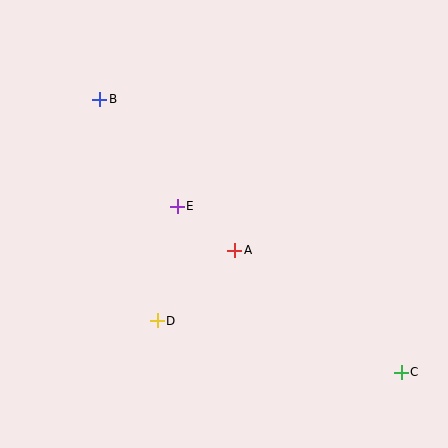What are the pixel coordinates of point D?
Point D is at (157, 321).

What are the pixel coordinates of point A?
Point A is at (235, 250).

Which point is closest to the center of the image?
Point A at (235, 250) is closest to the center.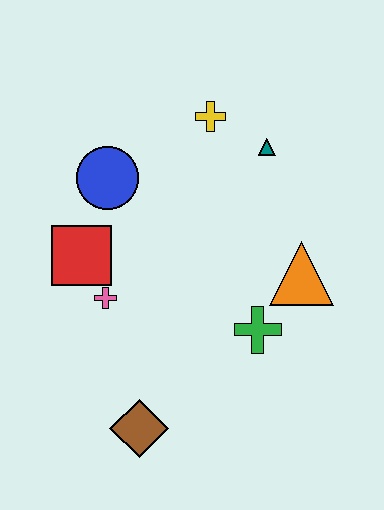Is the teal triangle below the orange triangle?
No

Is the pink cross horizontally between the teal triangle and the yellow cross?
No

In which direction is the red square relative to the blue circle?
The red square is below the blue circle.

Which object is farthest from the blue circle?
The brown diamond is farthest from the blue circle.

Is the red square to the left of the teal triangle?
Yes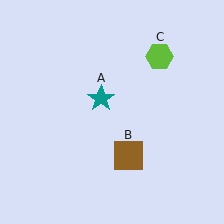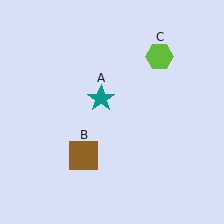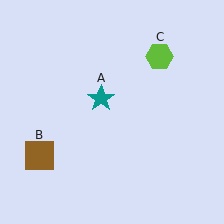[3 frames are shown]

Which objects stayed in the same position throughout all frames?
Teal star (object A) and lime hexagon (object C) remained stationary.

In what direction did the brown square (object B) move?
The brown square (object B) moved left.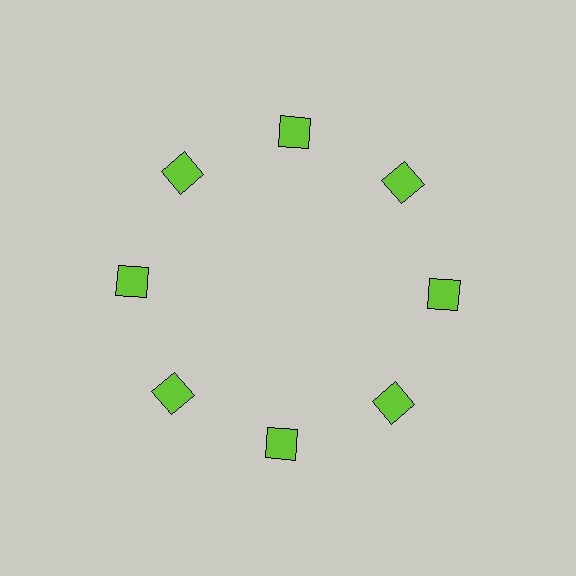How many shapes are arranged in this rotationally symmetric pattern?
There are 8 shapes, arranged in 8 groups of 1.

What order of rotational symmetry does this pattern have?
This pattern has 8-fold rotational symmetry.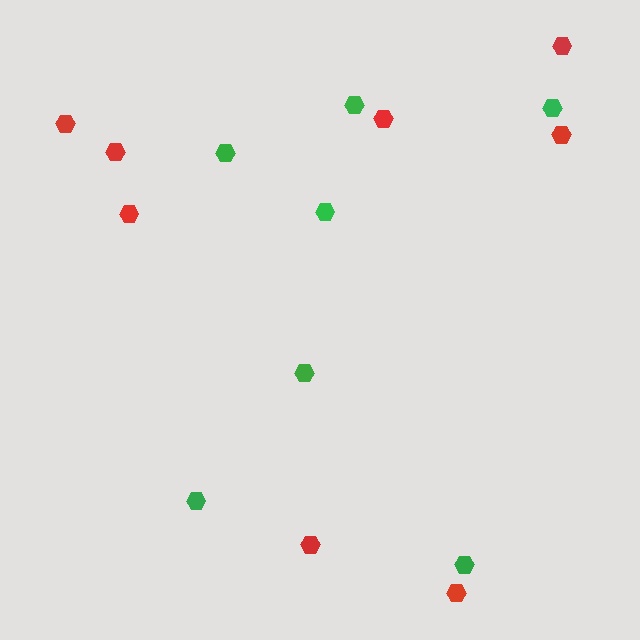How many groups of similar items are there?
There are 2 groups: one group of red hexagons (8) and one group of green hexagons (7).